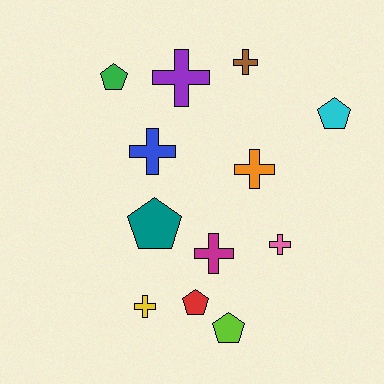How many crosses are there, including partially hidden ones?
There are 7 crosses.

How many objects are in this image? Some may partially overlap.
There are 12 objects.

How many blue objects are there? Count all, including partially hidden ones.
There is 1 blue object.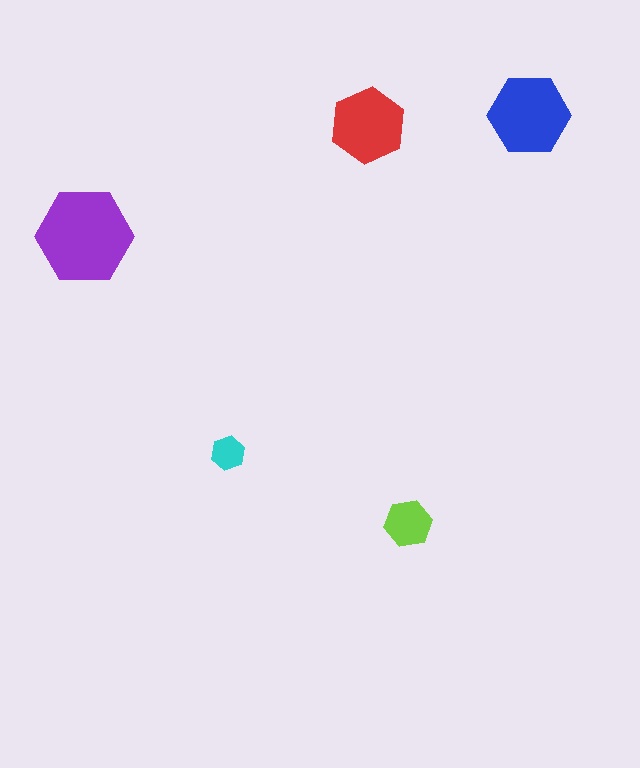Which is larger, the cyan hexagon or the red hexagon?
The red one.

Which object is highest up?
The blue hexagon is topmost.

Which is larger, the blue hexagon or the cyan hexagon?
The blue one.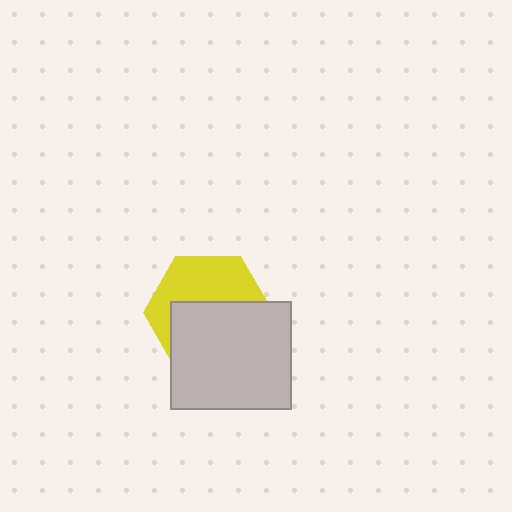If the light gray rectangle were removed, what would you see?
You would see the complete yellow hexagon.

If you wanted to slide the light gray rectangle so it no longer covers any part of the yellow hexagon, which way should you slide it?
Slide it down — that is the most direct way to separate the two shapes.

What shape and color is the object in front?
The object in front is a light gray rectangle.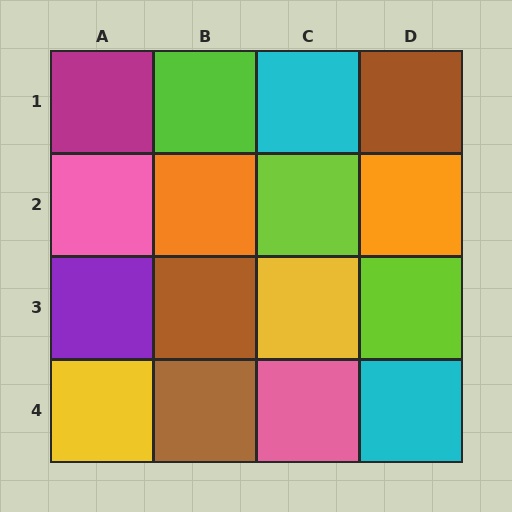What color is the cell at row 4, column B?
Brown.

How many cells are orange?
2 cells are orange.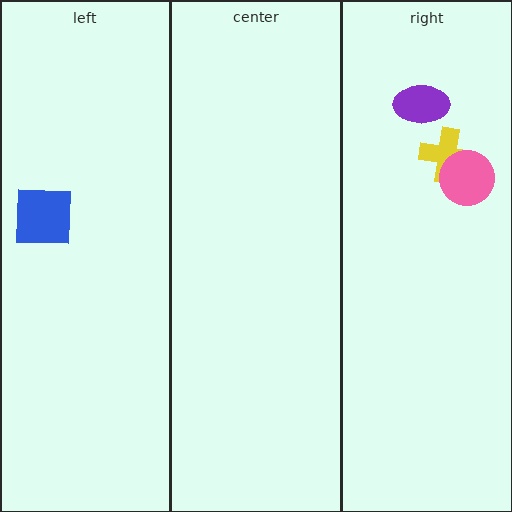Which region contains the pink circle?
The right region.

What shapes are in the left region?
The blue square.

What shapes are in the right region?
The purple ellipse, the yellow cross, the pink circle.